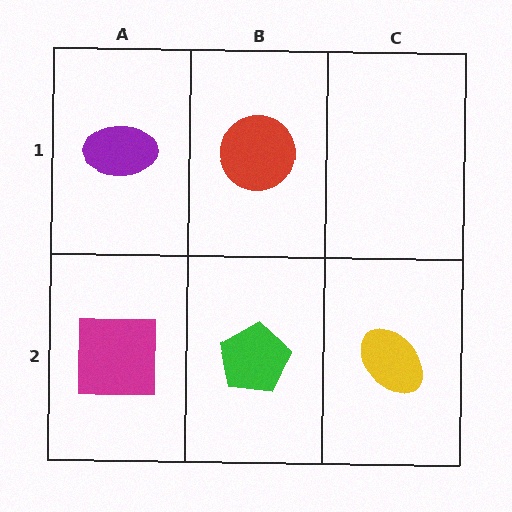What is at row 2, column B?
A green pentagon.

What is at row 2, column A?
A magenta square.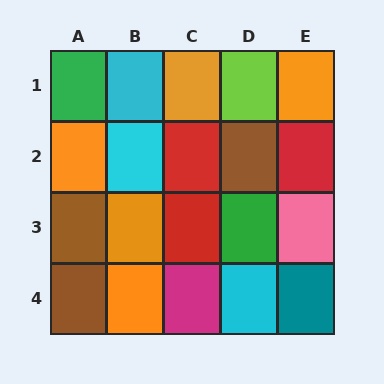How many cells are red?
3 cells are red.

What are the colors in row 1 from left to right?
Green, cyan, orange, lime, orange.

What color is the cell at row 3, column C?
Red.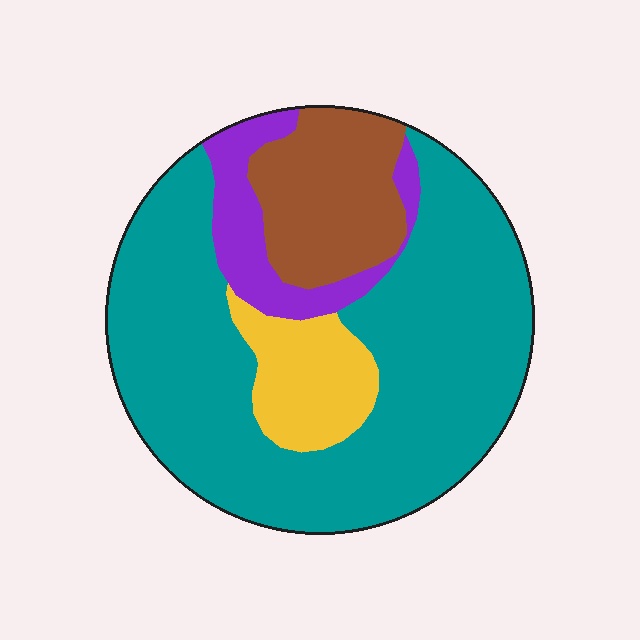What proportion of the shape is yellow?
Yellow covers around 10% of the shape.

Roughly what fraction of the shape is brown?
Brown covers 15% of the shape.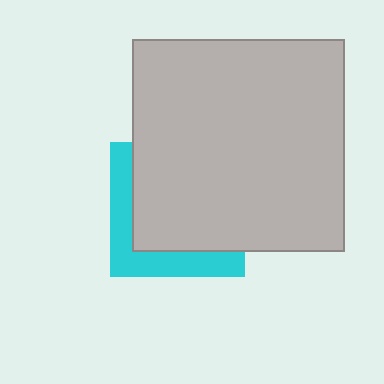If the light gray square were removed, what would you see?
You would see the complete cyan square.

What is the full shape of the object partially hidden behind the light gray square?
The partially hidden object is a cyan square.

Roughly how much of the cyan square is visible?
A small part of it is visible (roughly 32%).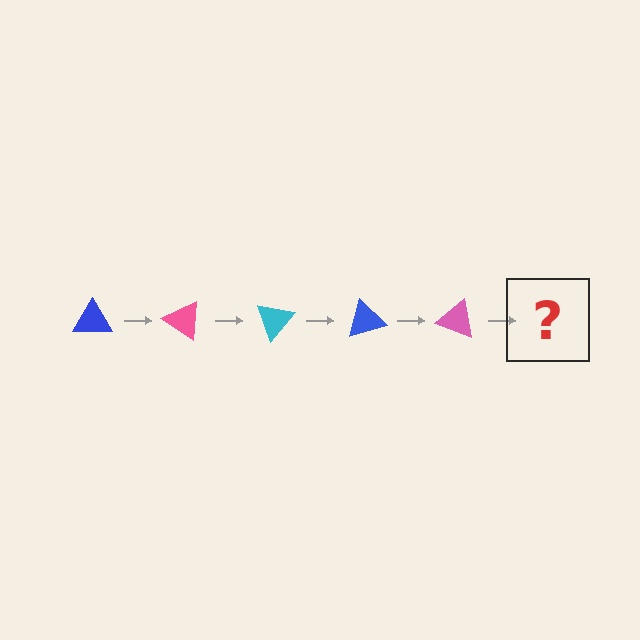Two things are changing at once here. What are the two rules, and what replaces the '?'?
The two rules are that it rotates 35 degrees each step and the color cycles through blue, pink, and cyan. The '?' should be a cyan triangle, rotated 175 degrees from the start.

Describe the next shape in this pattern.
It should be a cyan triangle, rotated 175 degrees from the start.